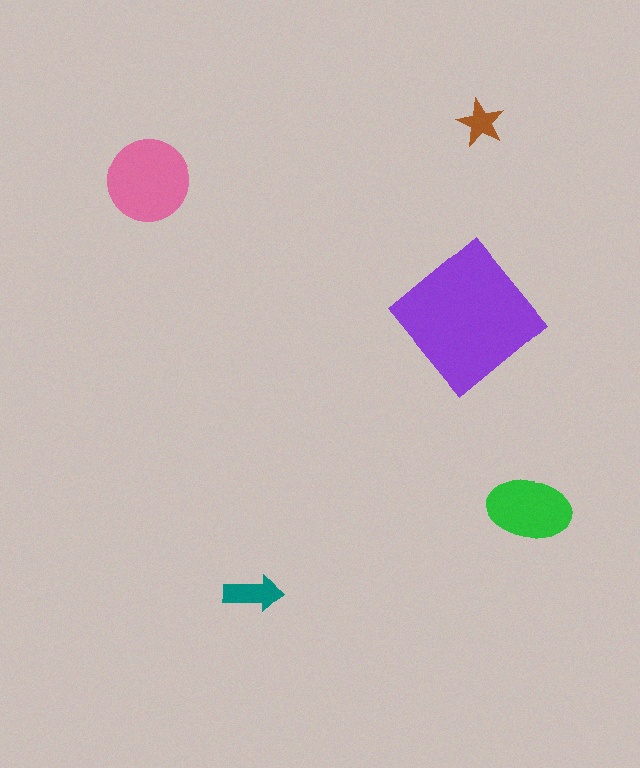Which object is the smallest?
The brown star.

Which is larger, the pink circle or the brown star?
The pink circle.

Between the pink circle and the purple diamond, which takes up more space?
The purple diamond.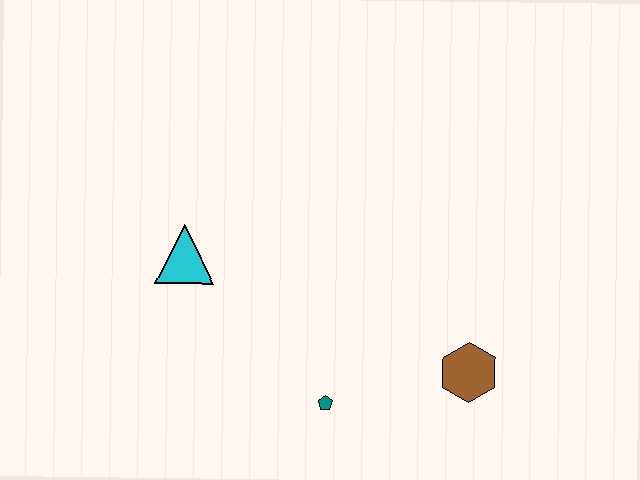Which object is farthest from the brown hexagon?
The cyan triangle is farthest from the brown hexagon.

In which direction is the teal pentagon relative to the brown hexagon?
The teal pentagon is to the left of the brown hexagon.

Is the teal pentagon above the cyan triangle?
No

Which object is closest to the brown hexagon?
The teal pentagon is closest to the brown hexagon.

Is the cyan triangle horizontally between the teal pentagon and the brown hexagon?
No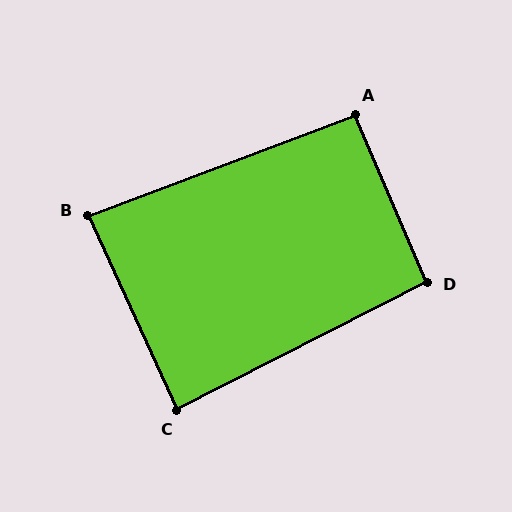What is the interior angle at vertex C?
Approximately 88 degrees (approximately right).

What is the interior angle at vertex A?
Approximately 92 degrees (approximately right).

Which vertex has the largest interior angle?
D, at approximately 94 degrees.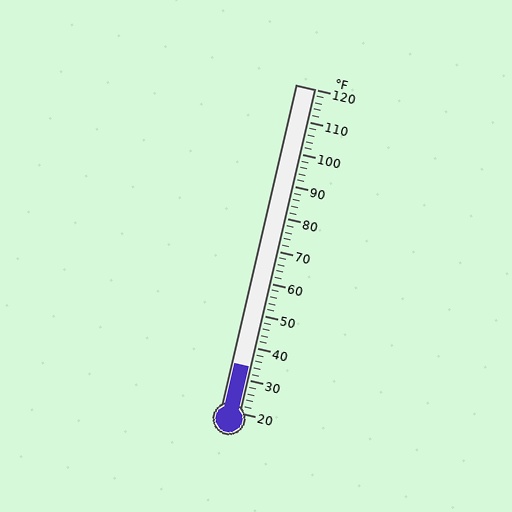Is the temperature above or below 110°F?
The temperature is below 110°F.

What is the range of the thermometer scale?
The thermometer scale ranges from 20°F to 120°F.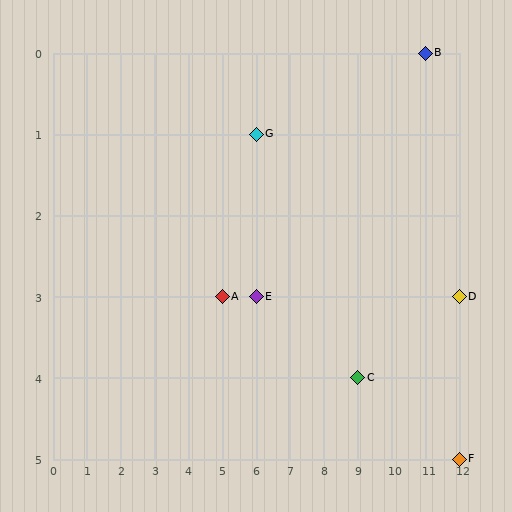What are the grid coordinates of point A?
Point A is at grid coordinates (5, 3).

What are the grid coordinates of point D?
Point D is at grid coordinates (12, 3).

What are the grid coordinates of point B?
Point B is at grid coordinates (11, 0).